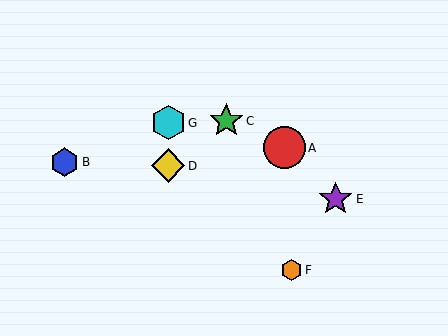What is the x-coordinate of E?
Object E is at x≈336.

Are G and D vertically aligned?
Yes, both are at x≈168.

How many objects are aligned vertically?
2 objects (D, G) are aligned vertically.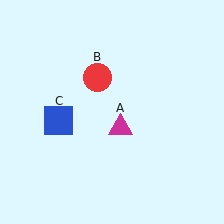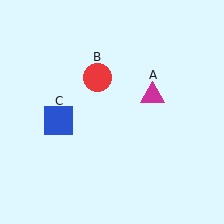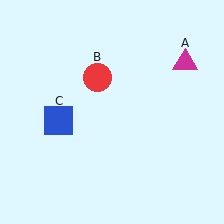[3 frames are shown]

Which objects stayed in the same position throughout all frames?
Red circle (object B) and blue square (object C) remained stationary.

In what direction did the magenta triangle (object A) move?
The magenta triangle (object A) moved up and to the right.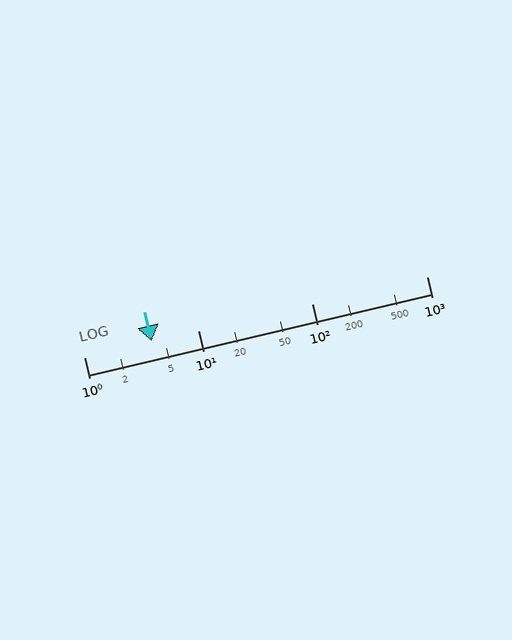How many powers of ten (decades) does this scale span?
The scale spans 3 decades, from 1 to 1000.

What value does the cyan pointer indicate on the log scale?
The pointer indicates approximately 3.9.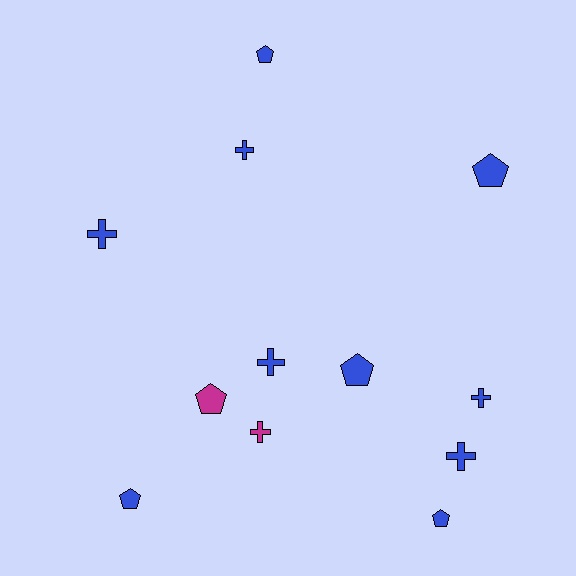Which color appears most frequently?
Blue, with 10 objects.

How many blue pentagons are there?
There are 5 blue pentagons.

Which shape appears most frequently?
Cross, with 6 objects.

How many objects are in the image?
There are 12 objects.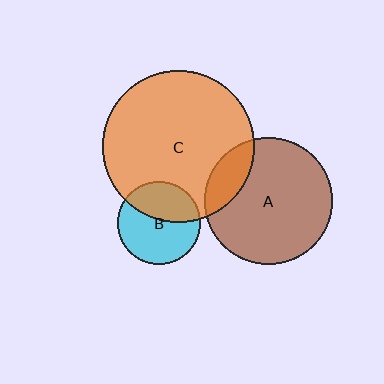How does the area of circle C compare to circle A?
Approximately 1.4 times.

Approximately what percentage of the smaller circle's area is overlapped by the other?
Approximately 40%.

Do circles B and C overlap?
Yes.